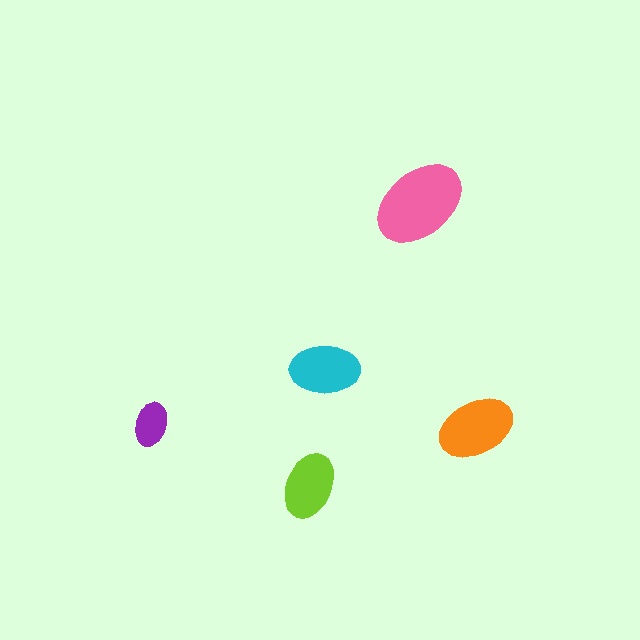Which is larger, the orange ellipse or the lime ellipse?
The orange one.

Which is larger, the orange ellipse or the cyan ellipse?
The orange one.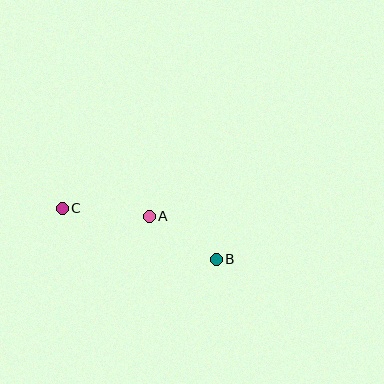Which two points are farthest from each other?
Points B and C are farthest from each other.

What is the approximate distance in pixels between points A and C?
The distance between A and C is approximately 88 pixels.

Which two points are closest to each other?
Points A and B are closest to each other.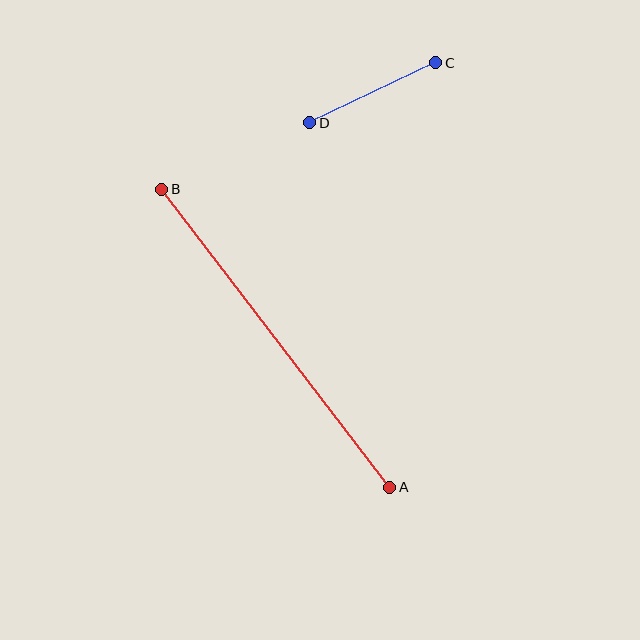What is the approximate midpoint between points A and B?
The midpoint is at approximately (276, 338) pixels.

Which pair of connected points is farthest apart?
Points A and B are farthest apart.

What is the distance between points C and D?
The distance is approximately 139 pixels.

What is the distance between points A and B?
The distance is approximately 375 pixels.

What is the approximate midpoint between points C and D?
The midpoint is at approximately (373, 93) pixels.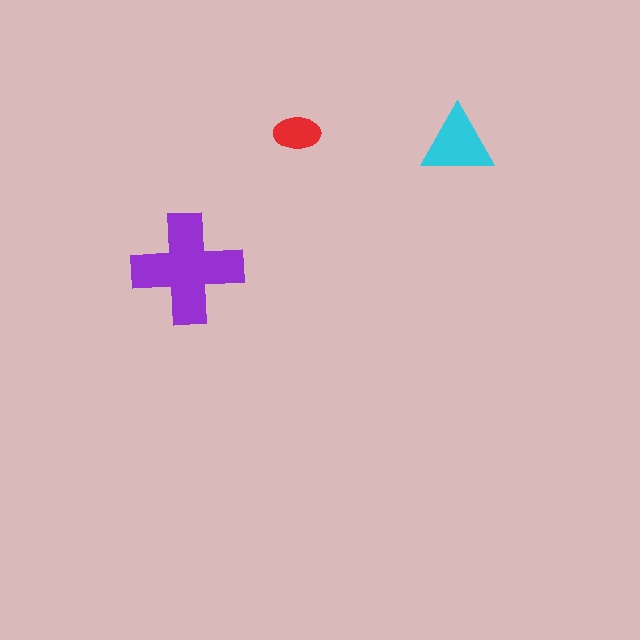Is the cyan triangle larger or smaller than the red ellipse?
Larger.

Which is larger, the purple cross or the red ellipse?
The purple cross.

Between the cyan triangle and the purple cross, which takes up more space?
The purple cross.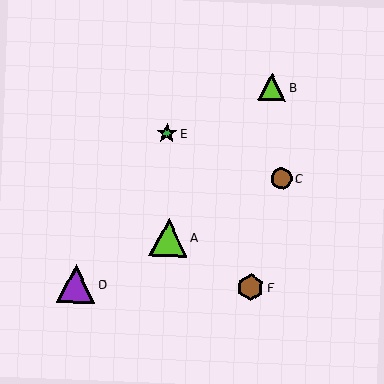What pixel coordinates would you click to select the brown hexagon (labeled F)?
Click at (251, 287) to select the brown hexagon F.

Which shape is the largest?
The purple triangle (labeled D) is the largest.